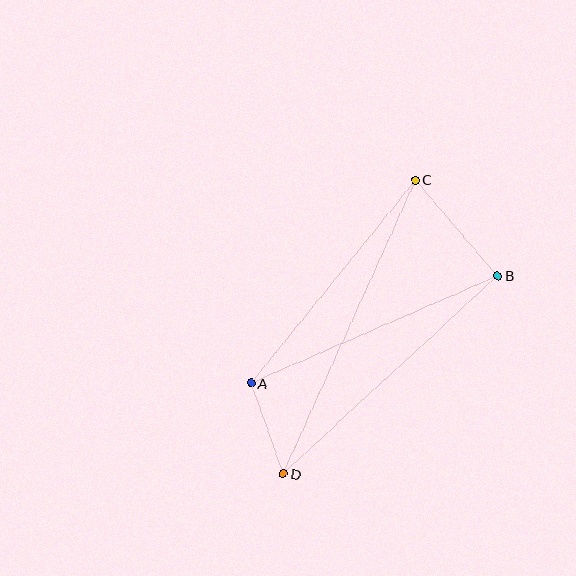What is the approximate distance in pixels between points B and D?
The distance between B and D is approximately 291 pixels.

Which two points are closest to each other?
Points A and D are closest to each other.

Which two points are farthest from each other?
Points C and D are farthest from each other.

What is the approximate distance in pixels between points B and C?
The distance between B and C is approximately 126 pixels.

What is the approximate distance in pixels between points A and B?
The distance between A and B is approximately 269 pixels.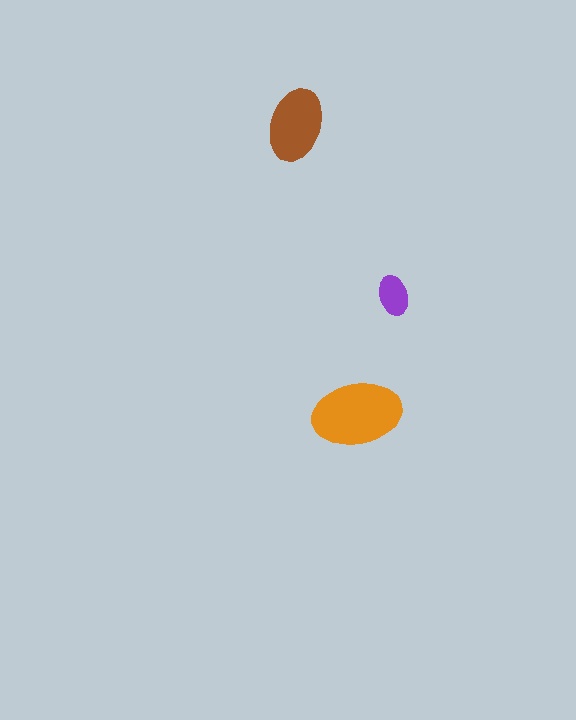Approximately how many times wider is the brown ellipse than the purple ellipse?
About 2 times wider.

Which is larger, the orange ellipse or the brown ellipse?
The orange one.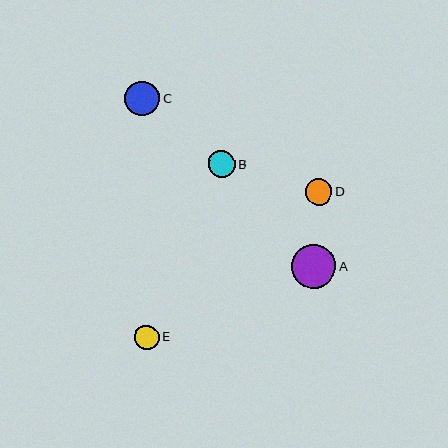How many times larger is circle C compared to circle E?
Circle C is approximately 1.4 times the size of circle E.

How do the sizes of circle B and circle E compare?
Circle B and circle E are approximately the same size.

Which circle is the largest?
Circle A is the largest with a size of approximately 45 pixels.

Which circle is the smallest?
Circle E is the smallest with a size of approximately 25 pixels.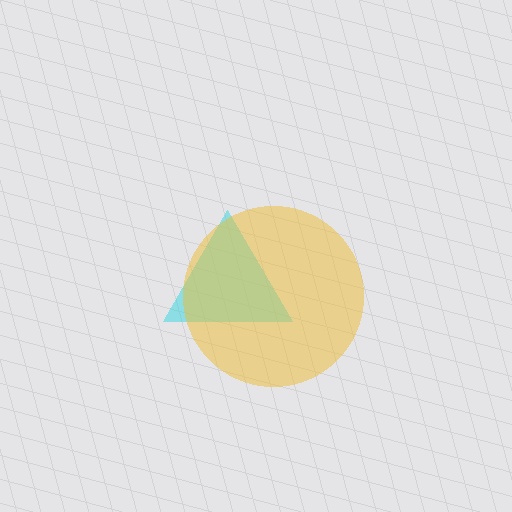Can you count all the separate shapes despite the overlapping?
Yes, there are 2 separate shapes.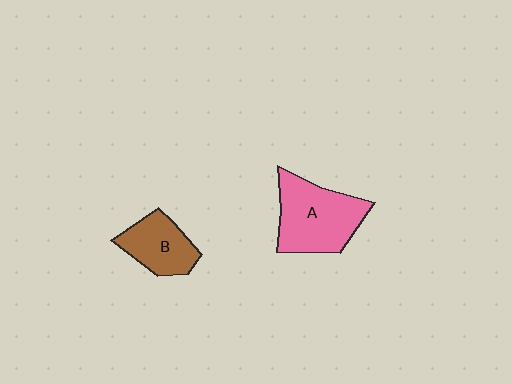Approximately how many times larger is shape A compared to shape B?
Approximately 1.6 times.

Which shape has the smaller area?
Shape B (brown).